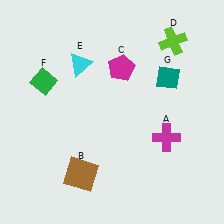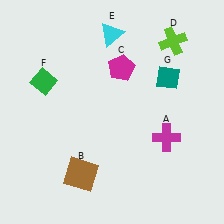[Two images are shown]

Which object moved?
The cyan triangle (E) moved right.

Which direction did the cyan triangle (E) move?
The cyan triangle (E) moved right.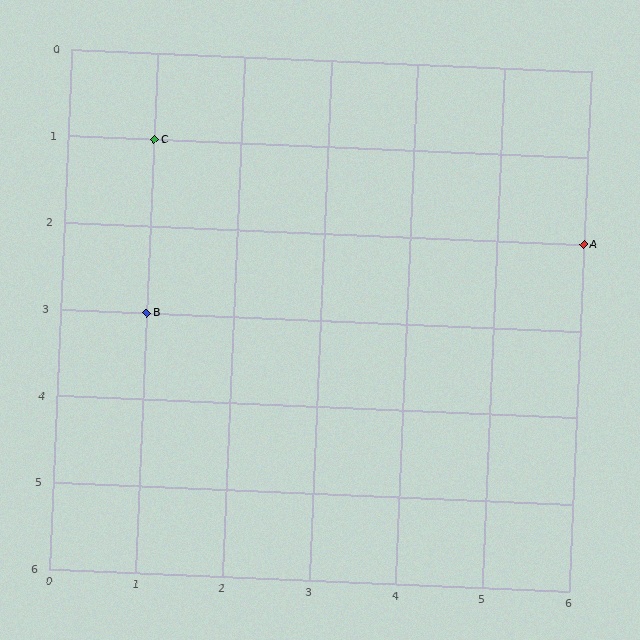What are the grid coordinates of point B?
Point B is at grid coordinates (1, 3).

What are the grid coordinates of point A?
Point A is at grid coordinates (6, 2).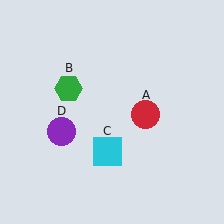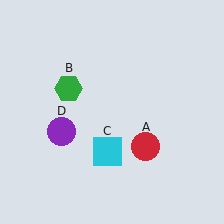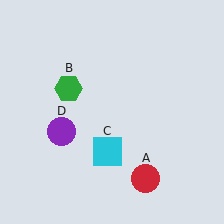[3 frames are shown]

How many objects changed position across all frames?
1 object changed position: red circle (object A).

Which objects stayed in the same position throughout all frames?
Green hexagon (object B) and cyan square (object C) and purple circle (object D) remained stationary.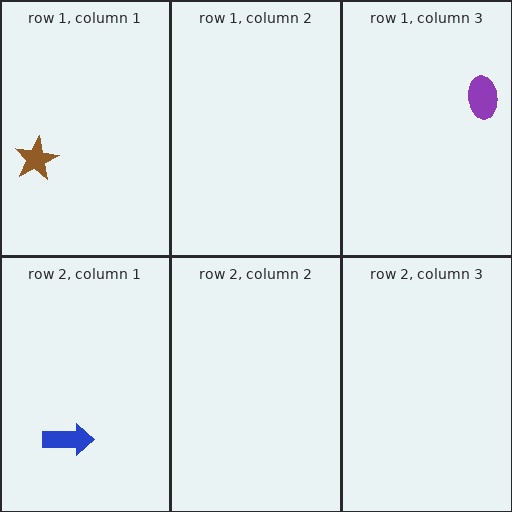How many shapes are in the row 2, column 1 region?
1.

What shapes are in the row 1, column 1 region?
The brown star.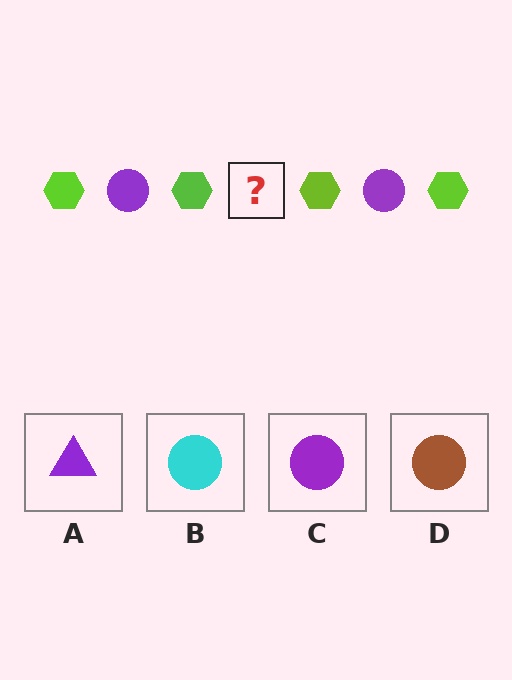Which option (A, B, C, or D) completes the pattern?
C.